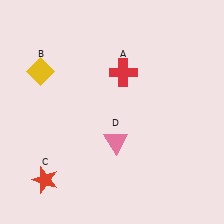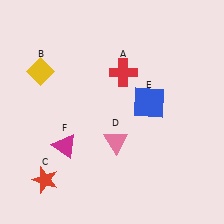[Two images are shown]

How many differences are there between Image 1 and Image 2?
There are 2 differences between the two images.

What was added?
A blue square (E), a magenta triangle (F) were added in Image 2.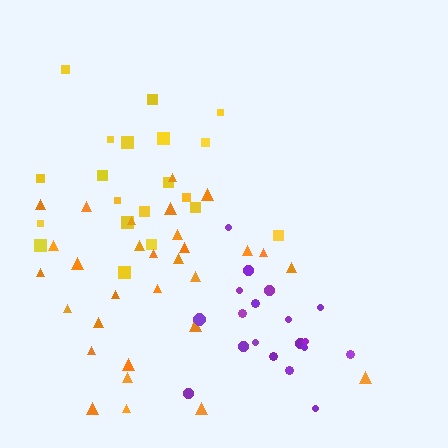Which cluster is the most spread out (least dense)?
Yellow.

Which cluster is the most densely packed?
Purple.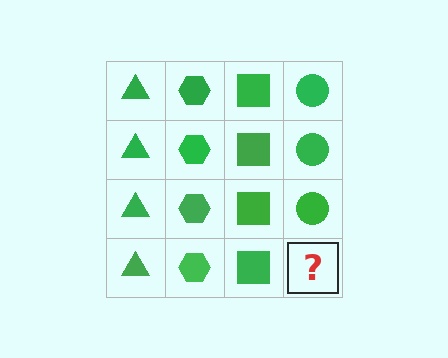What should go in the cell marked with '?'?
The missing cell should contain a green circle.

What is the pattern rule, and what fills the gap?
The rule is that each column has a consistent shape. The gap should be filled with a green circle.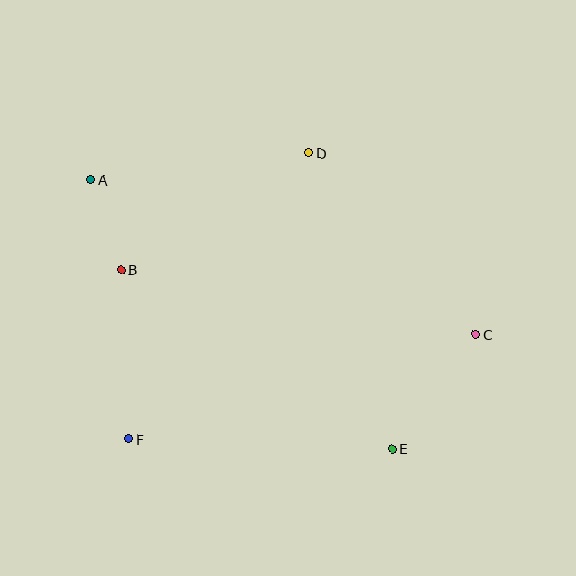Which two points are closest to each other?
Points A and B are closest to each other.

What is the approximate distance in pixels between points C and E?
The distance between C and E is approximately 142 pixels.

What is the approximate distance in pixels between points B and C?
The distance between B and C is approximately 360 pixels.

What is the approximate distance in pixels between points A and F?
The distance between A and F is approximately 262 pixels.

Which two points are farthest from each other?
Points A and C are farthest from each other.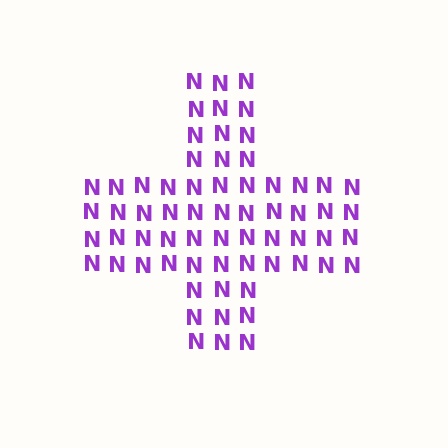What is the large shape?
The large shape is a cross.